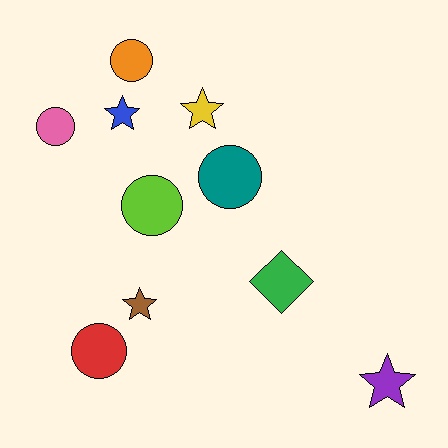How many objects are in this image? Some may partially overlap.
There are 10 objects.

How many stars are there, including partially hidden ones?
There are 4 stars.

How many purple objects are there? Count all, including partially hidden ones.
There is 1 purple object.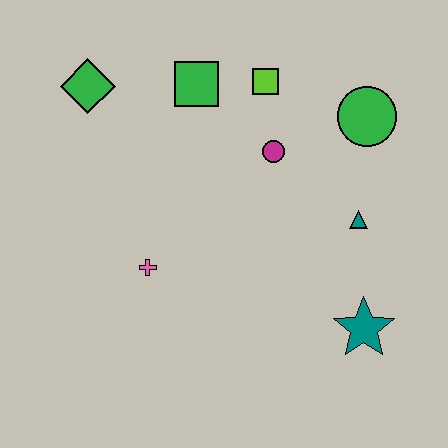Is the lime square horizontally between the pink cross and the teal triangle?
Yes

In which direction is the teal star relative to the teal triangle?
The teal star is below the teal triangle.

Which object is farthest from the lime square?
The teal star is farthest from the lime square.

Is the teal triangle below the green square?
Yes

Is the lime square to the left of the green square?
No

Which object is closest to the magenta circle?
The lime square is closest to the magenta circle.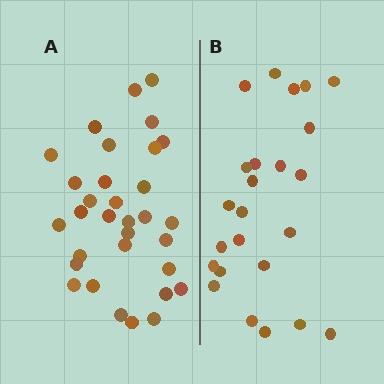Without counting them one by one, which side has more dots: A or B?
Region A (the left region) has more dots.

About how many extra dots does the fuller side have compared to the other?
Region A has roughly 8 or so more dots than region B.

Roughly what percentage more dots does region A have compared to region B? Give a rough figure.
About 35% more.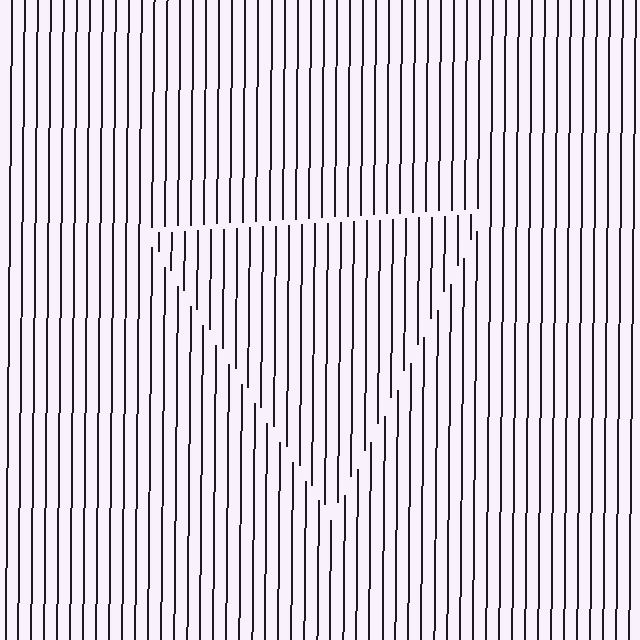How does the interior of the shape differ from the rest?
The interior of the shape contains the same grating, shifted by half a period — the contour is defined by the phase discontinuity where line-ends from the inner and outer gratings abut.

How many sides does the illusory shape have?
3 sides — the line-ends trace a triangle.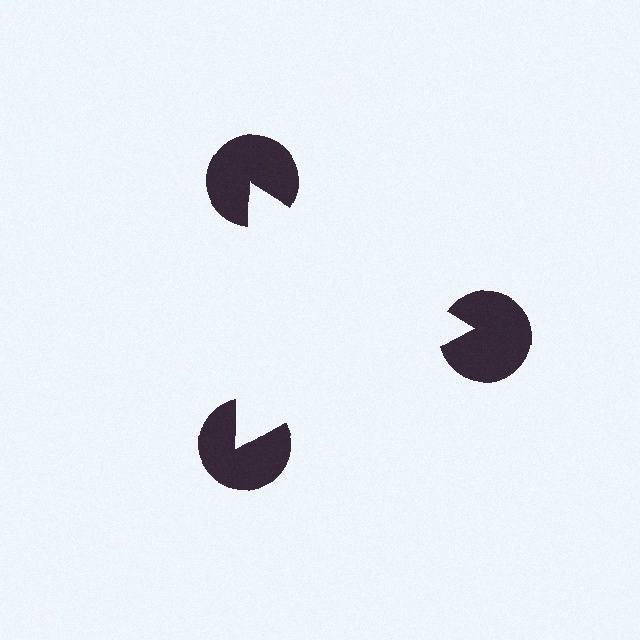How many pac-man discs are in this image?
There are 3 — one at each vertex of the illusory triangle.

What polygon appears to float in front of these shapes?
An illusory triangle — its edges are inferred from the aligned wedge cuts in the pac-man discs, not physically drawn.